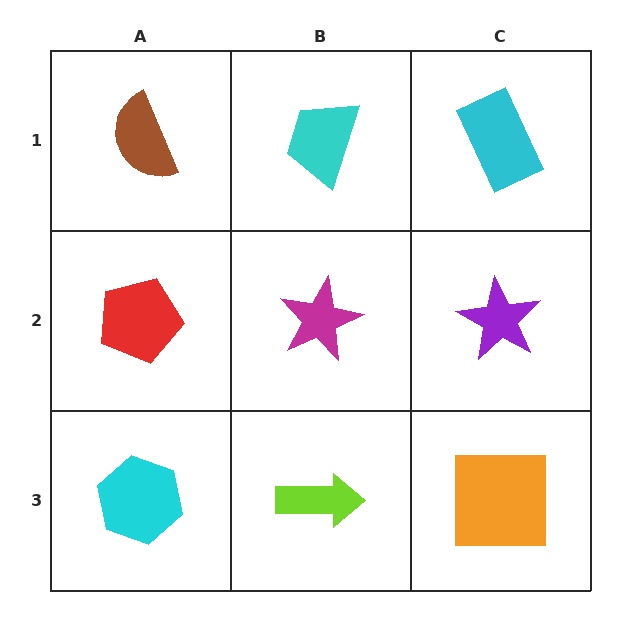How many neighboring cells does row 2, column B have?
4.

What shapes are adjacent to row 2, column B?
A cyan trapezoid (row 1, column B), a lime arrow (row 3, column B), a red pentagon (row 2, column A), a purple star (row 2, column C).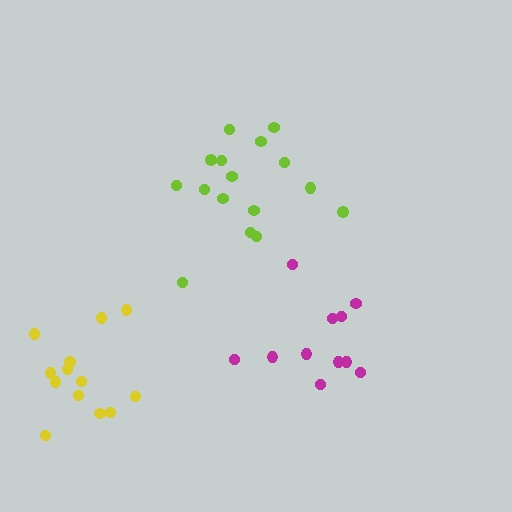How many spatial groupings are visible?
There are 3 spatial groupings.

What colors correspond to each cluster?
The clusters are colored: lime, yellow, magenta.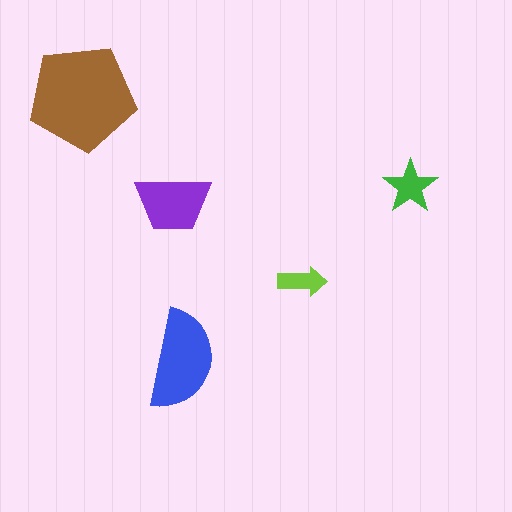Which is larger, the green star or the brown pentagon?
The brown pentagon.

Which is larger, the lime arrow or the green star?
The green star.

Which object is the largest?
The brown pentagon.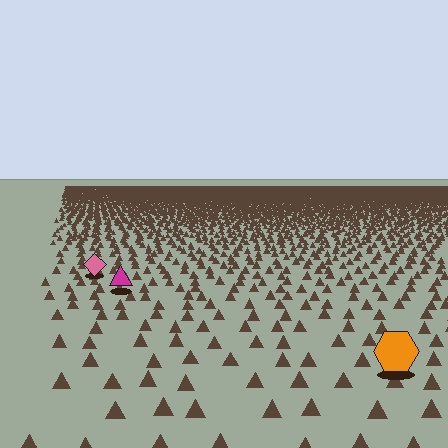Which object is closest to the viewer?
The orange hexagon is closest. The texture marks near it are larger and more spread out.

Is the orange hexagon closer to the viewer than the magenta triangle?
Yes. The orange hexagon is closer — you can tell from the texture gradient: the ground texture is coarser near it.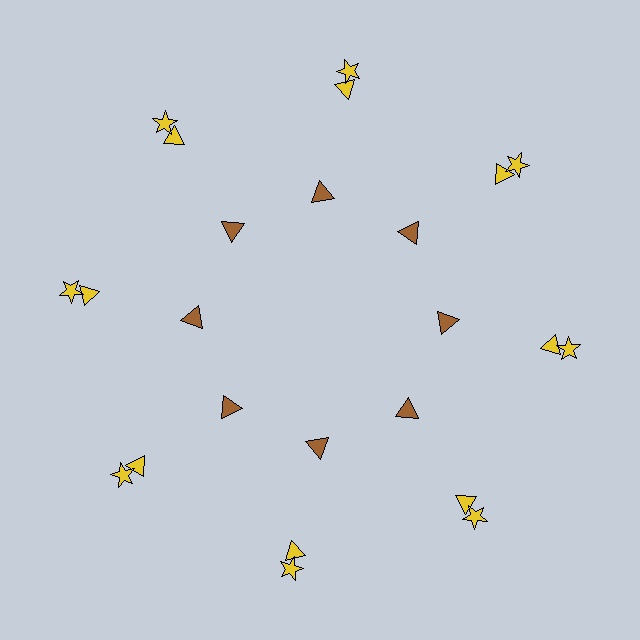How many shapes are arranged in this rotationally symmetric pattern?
There are 24 shapes, arranged in 8 groups of 3.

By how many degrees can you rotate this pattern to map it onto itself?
The pattern maps onto itself every 45 degrees of rotation.